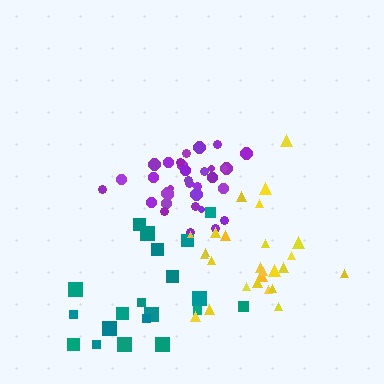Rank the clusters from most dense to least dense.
purple, yellow, teal.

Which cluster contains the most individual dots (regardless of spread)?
Purple (33).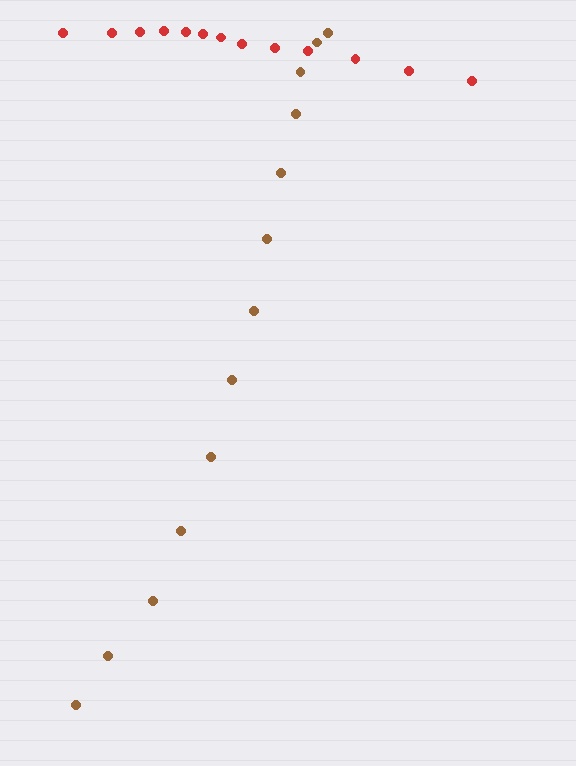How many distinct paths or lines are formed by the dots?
There are 2 distinct paths.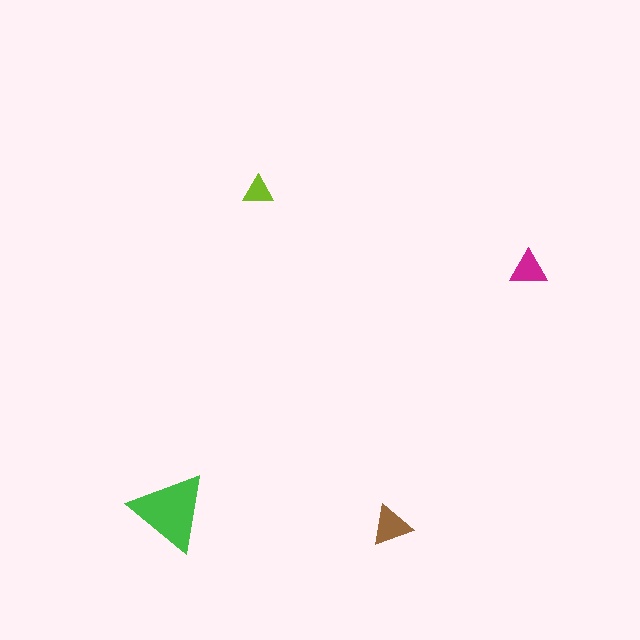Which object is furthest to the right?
The magenta triangle is rightmost.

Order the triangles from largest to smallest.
the green one, the brown one, the magenta one, the lime one.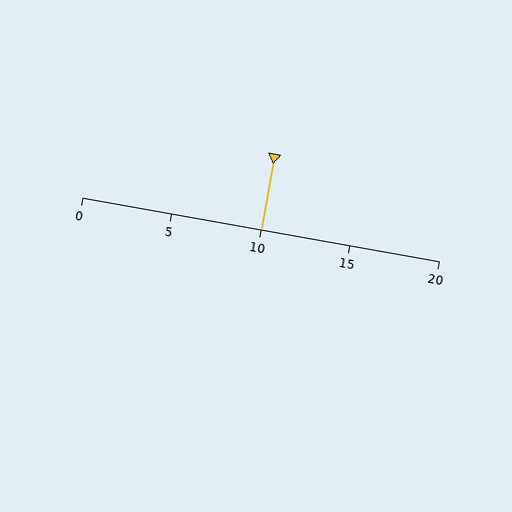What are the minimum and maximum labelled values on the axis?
The axis runs from 0 to 20.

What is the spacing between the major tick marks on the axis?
The major ticks are spaced 5 apart.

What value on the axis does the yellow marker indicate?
The marker indicates approximately 10.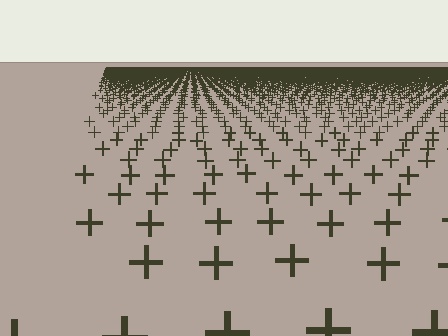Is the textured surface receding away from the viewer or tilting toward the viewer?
The surface is receding away from the viewer. Texture elements get smaller and denser toward the top.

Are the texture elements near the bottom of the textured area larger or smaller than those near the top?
Larger. Near the bottom, elements are closer to the viewer and appear at a bigger on-screen size.